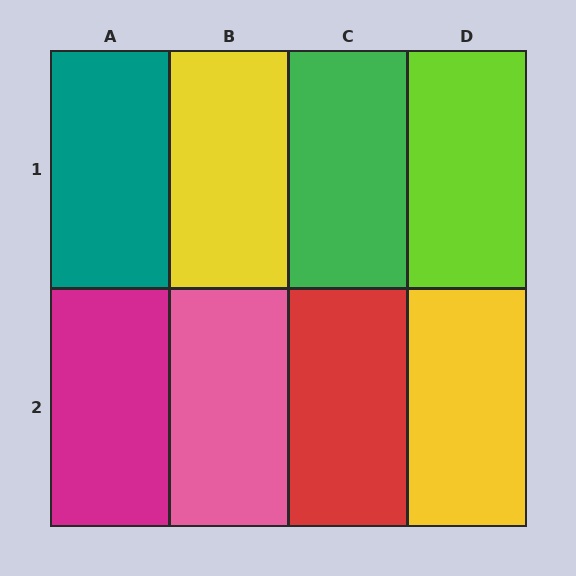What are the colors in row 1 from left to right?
Teal, yellow, green, lime.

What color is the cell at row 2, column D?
Yellow.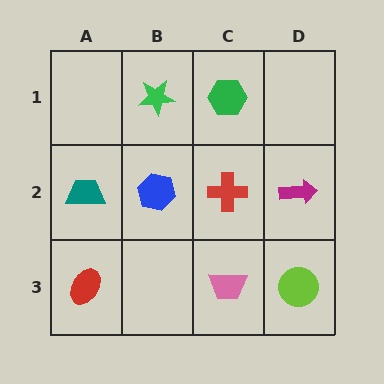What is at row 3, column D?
A lime circle.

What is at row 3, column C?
A pink trapezoid.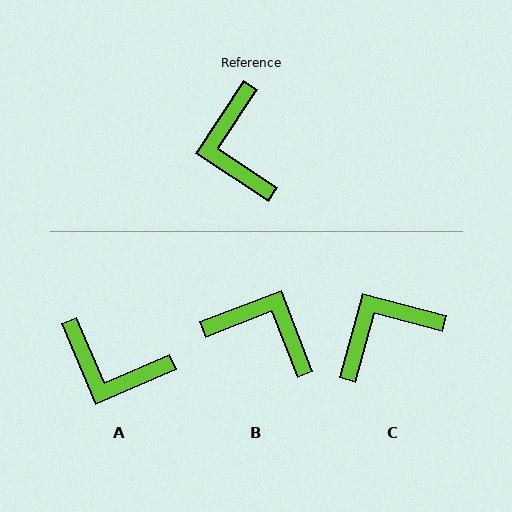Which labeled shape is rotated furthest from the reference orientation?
B, about 126 degrees away.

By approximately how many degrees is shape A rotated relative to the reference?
Approximately 56 degrees counter-clockwise.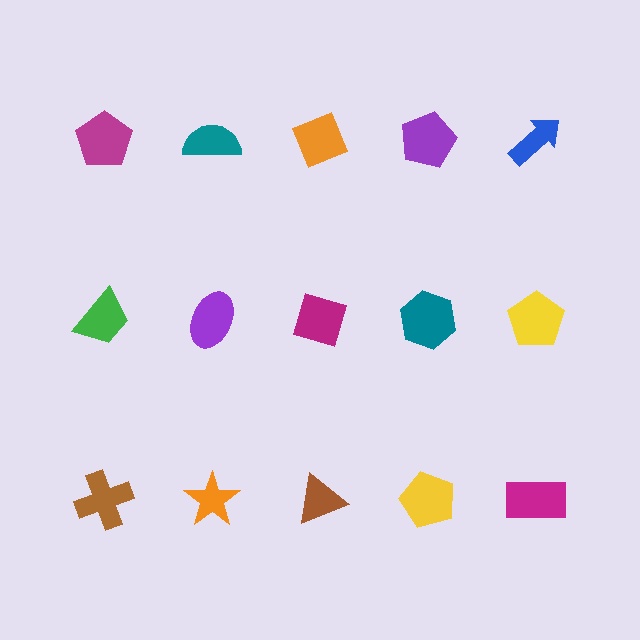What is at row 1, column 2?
A teal semicircle.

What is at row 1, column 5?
A blue arrow.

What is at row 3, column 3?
A brown triangle.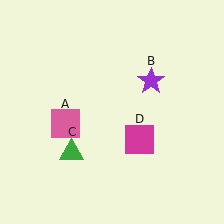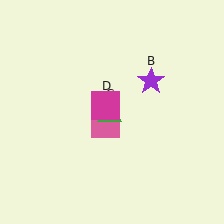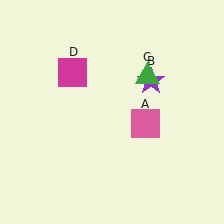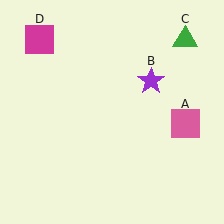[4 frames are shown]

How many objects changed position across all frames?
3 objects changed position: pink square (object A), green triangle (object C), magenta square (object D).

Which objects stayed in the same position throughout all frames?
Purple star (object B) remained stationary.